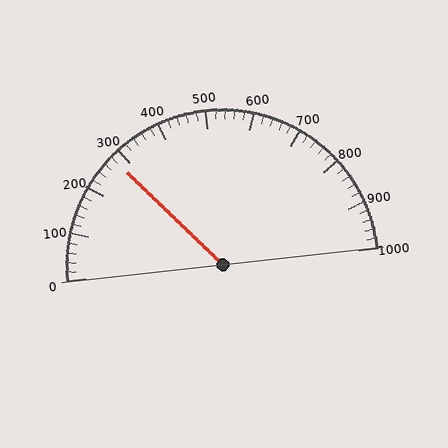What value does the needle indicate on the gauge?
The needle indicates approximately 280.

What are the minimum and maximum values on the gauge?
The gauge ranges from 0 to 1000.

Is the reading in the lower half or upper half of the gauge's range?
The reading is in the lower half of the range (0 to 1000).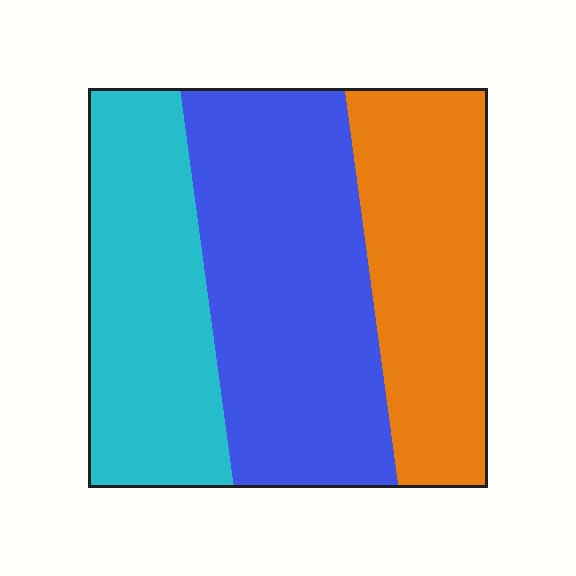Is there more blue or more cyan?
Blue.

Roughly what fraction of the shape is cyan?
Cyan covers roughly 30% of the shape.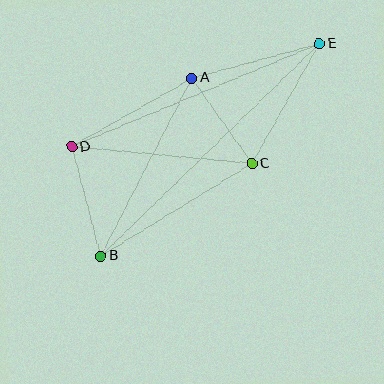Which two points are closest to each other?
Points A and C are closest to each other.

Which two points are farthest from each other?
Points B and E are farthest from each other.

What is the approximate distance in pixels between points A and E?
The distance between A and E is approximately 132 pixels.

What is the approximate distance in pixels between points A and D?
The distance between A and D is approximately 139 pixels.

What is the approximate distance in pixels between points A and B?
The distance between A and B is approximately 200 pixels.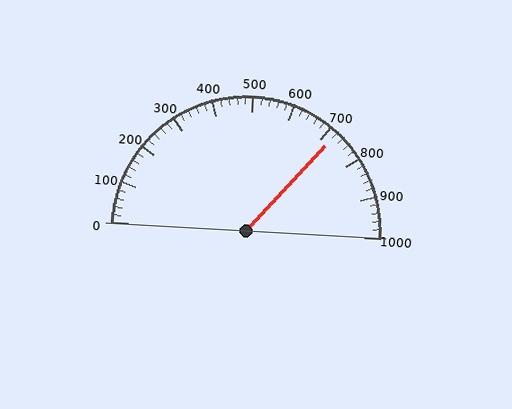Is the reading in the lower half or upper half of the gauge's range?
The reading is in the upper half of the range (0 to 1000).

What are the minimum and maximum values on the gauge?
The gauge ranges from 0 to 1000.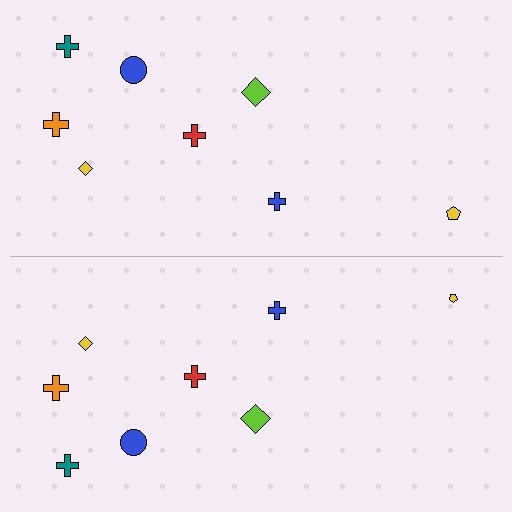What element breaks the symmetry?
The yellow pentagon on the bottom side has a different size than its mirror counterpart.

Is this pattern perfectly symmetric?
No, the pattern is not perfectly symmetric. The yellow pentagon on the bottom side has a different size than its mirror counterpart.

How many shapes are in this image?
There are 16 shapes in this image.